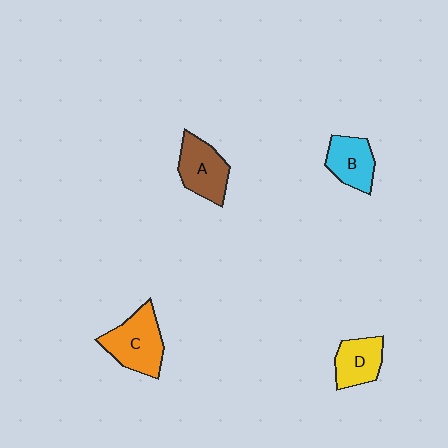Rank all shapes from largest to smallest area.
From largest to smallest: C (orange), A (brown), B (cyan), D (yellow).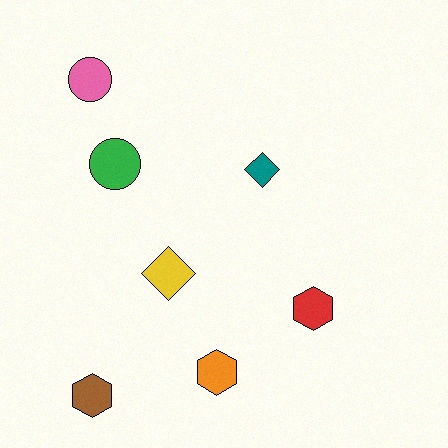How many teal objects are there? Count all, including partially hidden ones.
There is 1 teal object.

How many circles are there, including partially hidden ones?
There are 2 circles.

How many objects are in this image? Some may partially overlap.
There are 7 objects.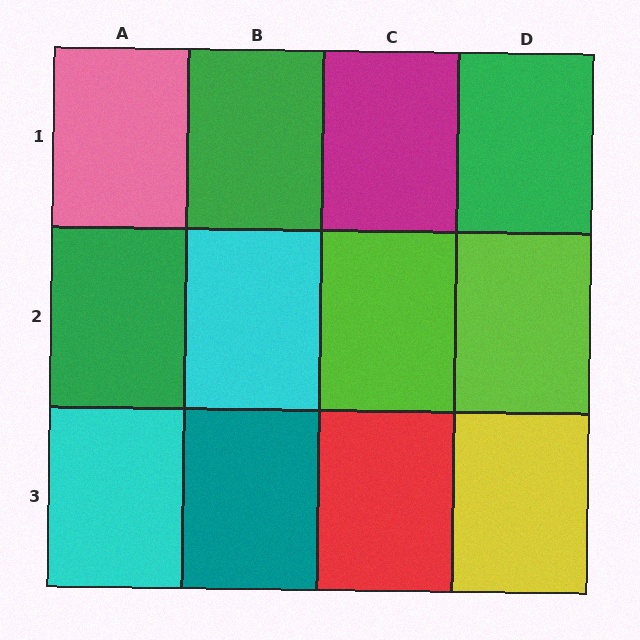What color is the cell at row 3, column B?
Teal.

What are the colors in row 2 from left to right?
Green, cyan, lime, lime.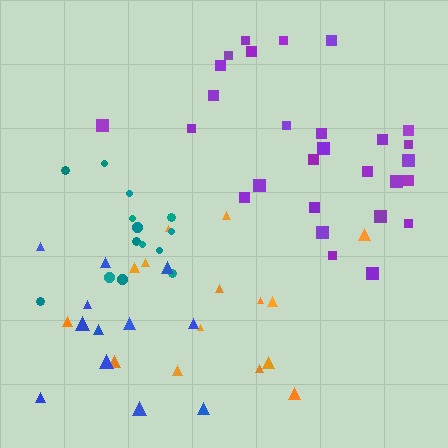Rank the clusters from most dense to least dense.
teal, purple, orange, blue.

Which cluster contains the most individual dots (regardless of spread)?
Purple (28).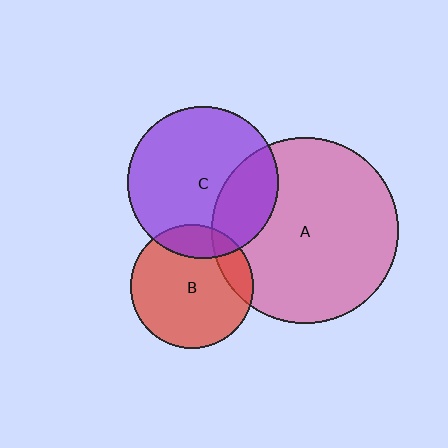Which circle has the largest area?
Circle A (pink).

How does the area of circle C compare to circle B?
Approximately 1.5 times.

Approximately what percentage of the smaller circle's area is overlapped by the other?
Approximately 15%.